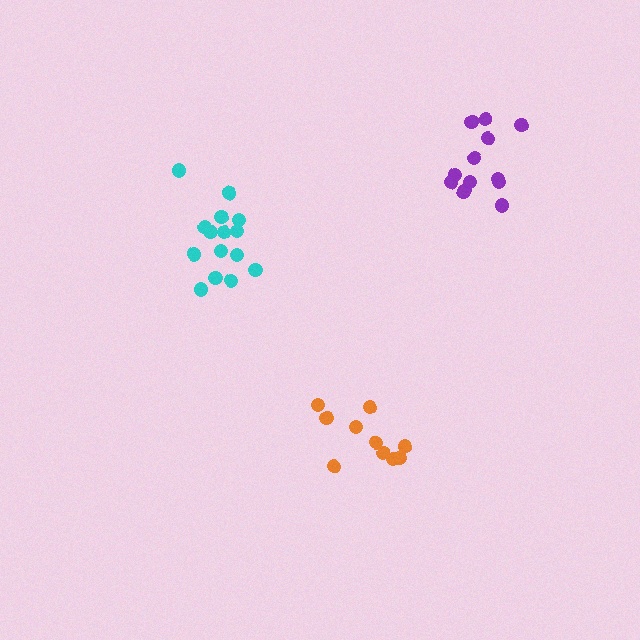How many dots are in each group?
Group 1: 15 dots, Group 2: 12 dots, Group 3: 10 dots (37 total).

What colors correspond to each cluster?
The clusters are colored: cyan, purple, orange.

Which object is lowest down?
The orange cluster is bottommost.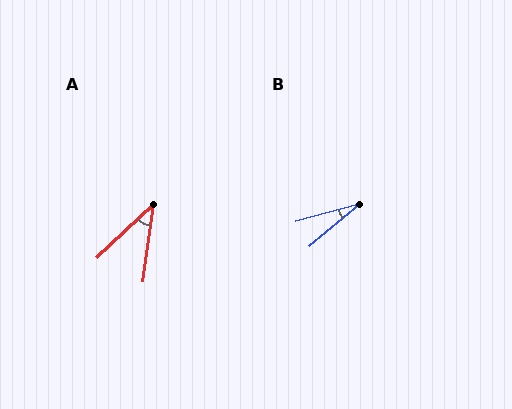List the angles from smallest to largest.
B (25°), A (39°).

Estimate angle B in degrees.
Approximately 25 degrees.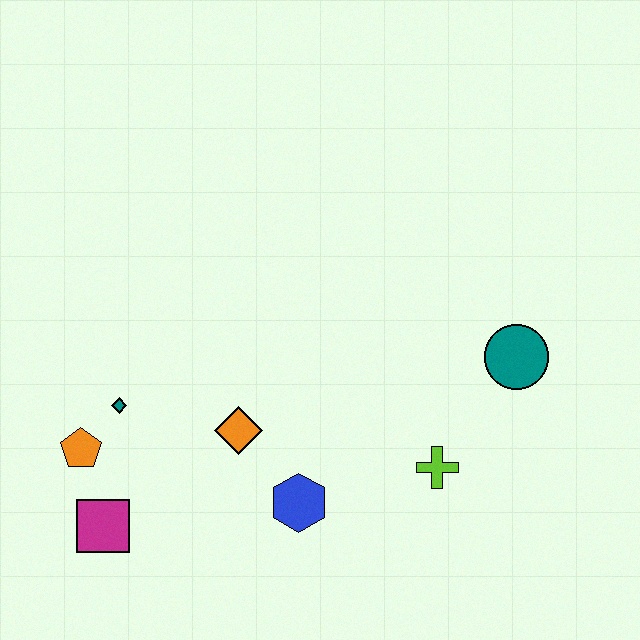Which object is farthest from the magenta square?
The teal circle is farthest from the magenta square.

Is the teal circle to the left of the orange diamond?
No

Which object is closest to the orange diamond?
The blue hexagon is closest to the orange diamond.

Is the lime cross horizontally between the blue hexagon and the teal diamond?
No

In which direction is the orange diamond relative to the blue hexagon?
The orange diamond is above the blue hexagon.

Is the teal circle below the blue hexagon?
No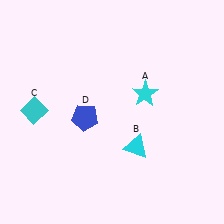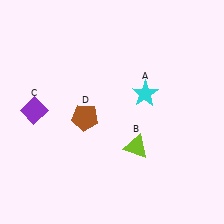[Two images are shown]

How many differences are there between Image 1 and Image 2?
There are 3 differences between the two images.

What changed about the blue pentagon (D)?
In Image 1, D is blue. In Image 2, it changed to brown.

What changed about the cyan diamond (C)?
In Image 1, C is cyan. In Image 2, it changed to purple.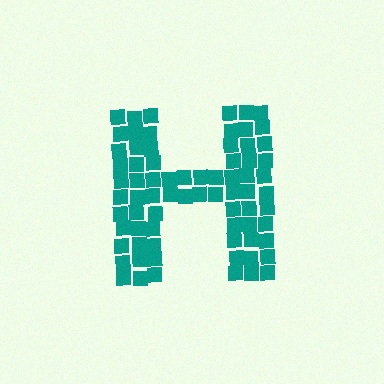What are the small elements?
The small elements are squares.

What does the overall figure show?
The overall figure shows the letter H.